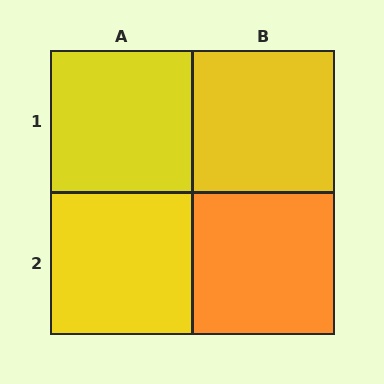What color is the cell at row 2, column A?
Yellow.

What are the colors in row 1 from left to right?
Yellow, yellow.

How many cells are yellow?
3 cells are yellow.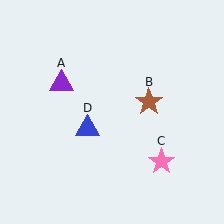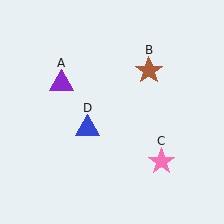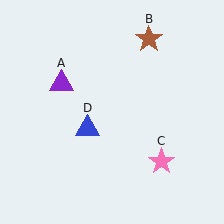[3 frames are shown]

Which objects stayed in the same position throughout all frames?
Purple triangle (object A) and pink star (object C) and blue triangle (object D) remained stationary.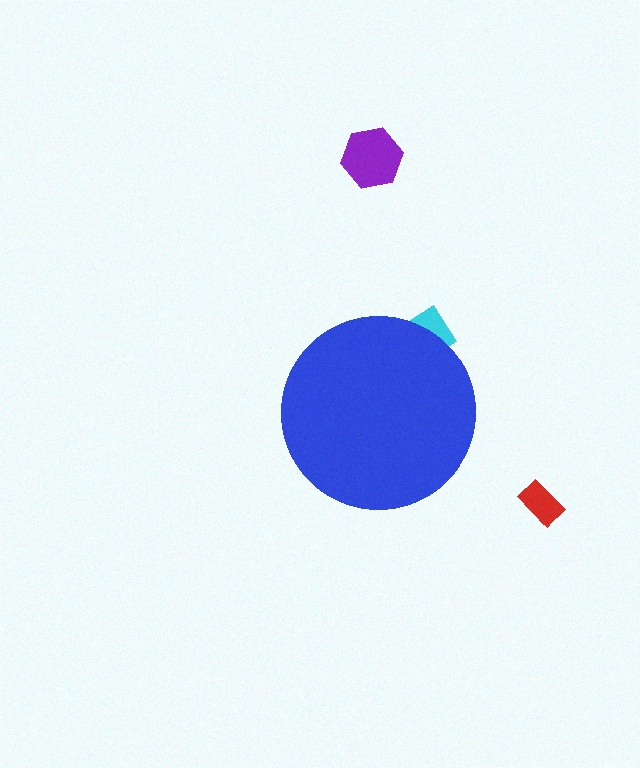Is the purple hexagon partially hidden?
No, the purple hexagon is fully visible.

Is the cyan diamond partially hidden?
Yes, the cyan diamond is partially hidden behind the blue circle.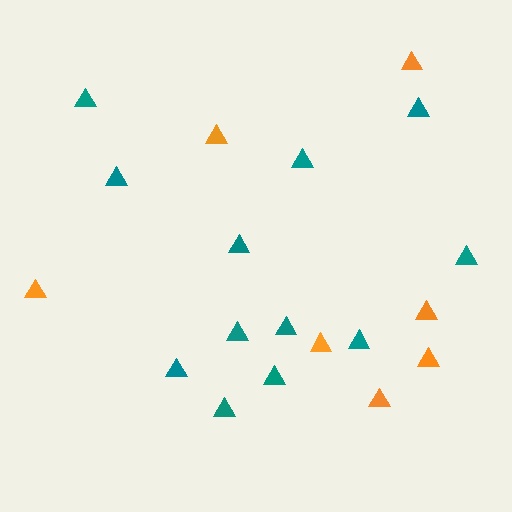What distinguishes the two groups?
There are 2 groups: one group of orange triangles (7) and one group of teal triangles (12).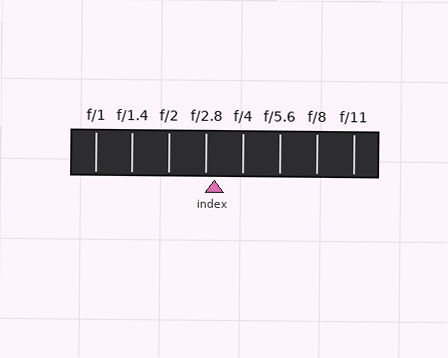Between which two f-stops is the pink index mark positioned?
The index mark is between f/2.8 and f/4.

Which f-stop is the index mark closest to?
The index mark is closest to f/2.8.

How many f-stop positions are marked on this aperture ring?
There are 8 f-stop positions marked.